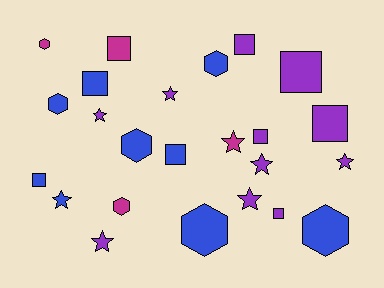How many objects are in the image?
There are 24 objects.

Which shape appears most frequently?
Square, with 9 objects.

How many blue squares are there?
There are 3 blue squares.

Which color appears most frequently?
Purple, with 11 objects.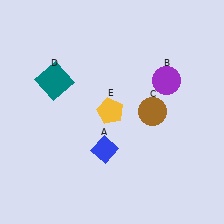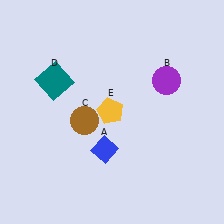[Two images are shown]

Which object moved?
The brown circle (C) moved left.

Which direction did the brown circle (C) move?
The brown circle (C) moved left.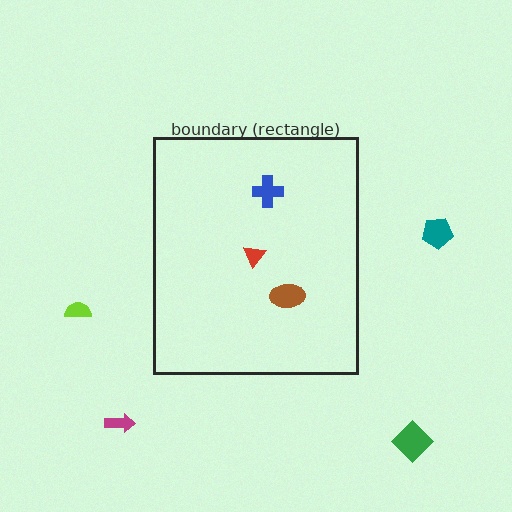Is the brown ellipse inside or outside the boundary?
Inside.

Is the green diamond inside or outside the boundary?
Outside.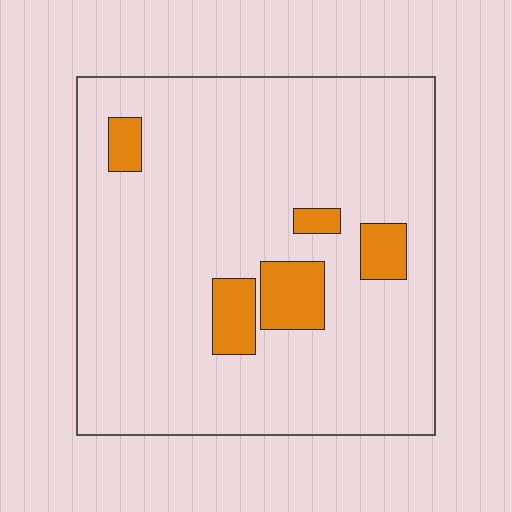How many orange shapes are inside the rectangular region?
5.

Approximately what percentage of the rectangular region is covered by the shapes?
Approximately 10%.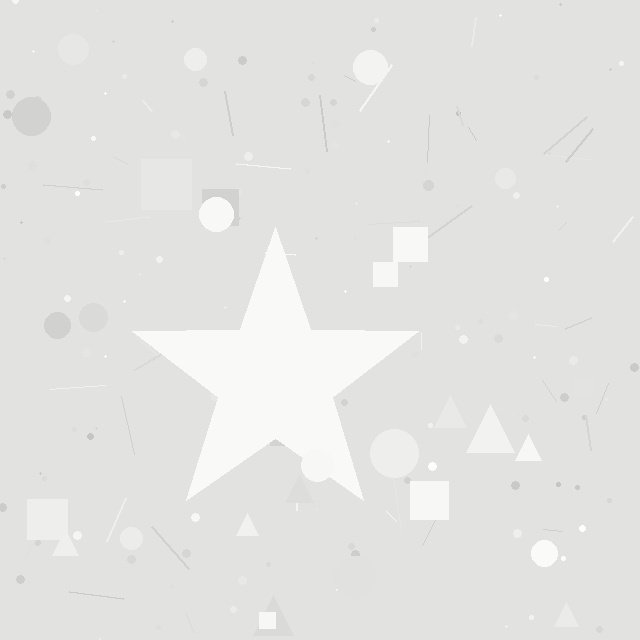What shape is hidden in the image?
A star is hidden in the image.